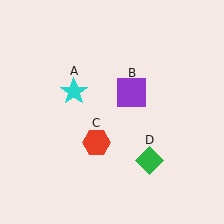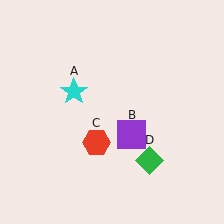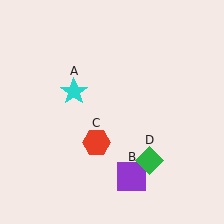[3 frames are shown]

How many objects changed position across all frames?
1 object changed position: purple square (object B).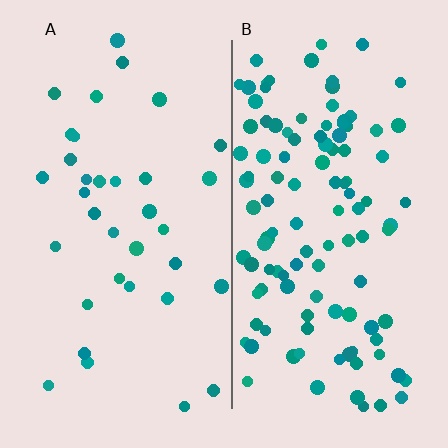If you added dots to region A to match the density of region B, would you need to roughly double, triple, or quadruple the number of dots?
Approximately triple.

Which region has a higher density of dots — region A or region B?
B (the right).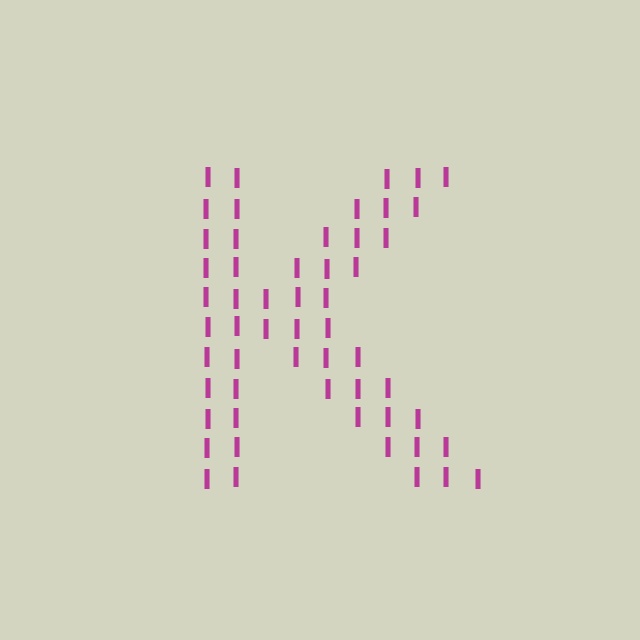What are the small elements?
The small elements are letter I's.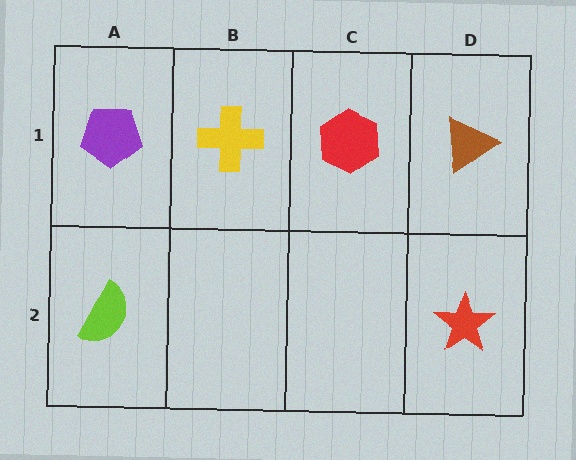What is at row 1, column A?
A purple pentagon.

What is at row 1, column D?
A brown triangle.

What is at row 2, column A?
A lime semicircle.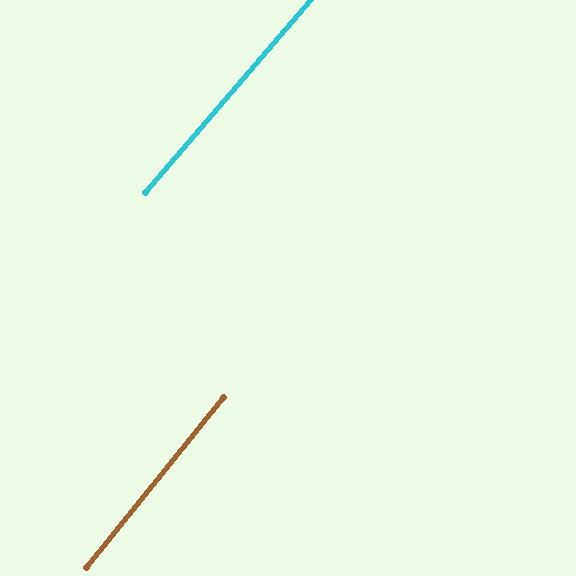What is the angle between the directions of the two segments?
Approximately 2 degrees.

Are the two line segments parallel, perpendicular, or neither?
Parallel — their directions differ by only 1.7°.